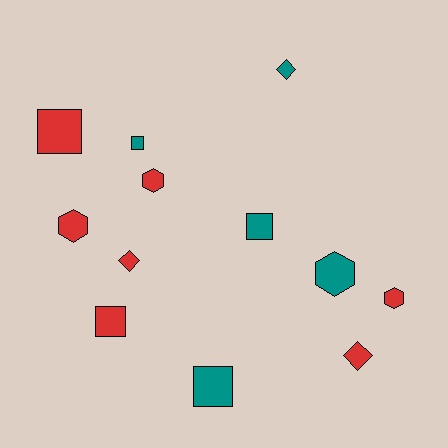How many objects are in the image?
There are 12 objects.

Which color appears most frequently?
Red, with 7 objects.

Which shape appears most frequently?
Square, with 5 objects.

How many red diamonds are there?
There are 2 red diamonds.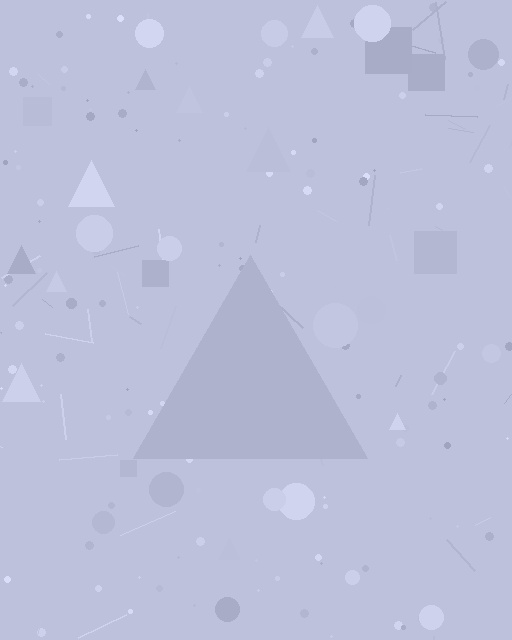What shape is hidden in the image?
A triangle is hidden in the image.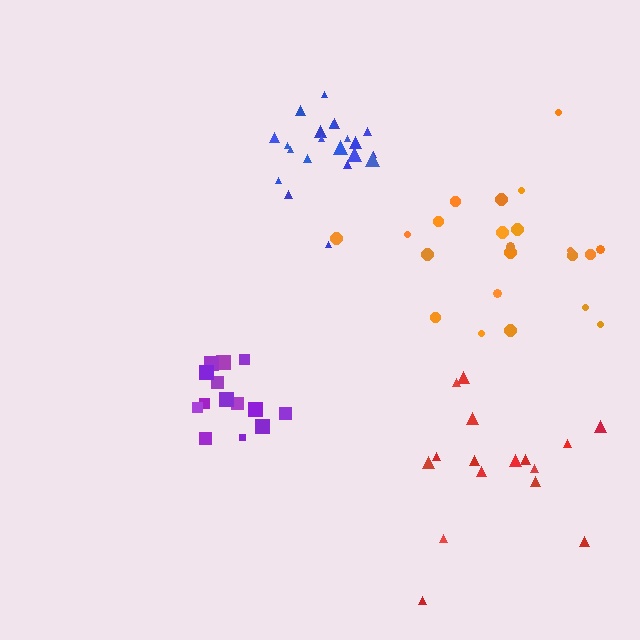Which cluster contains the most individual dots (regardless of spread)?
Orange (22).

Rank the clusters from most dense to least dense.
purple, blue, orange, red.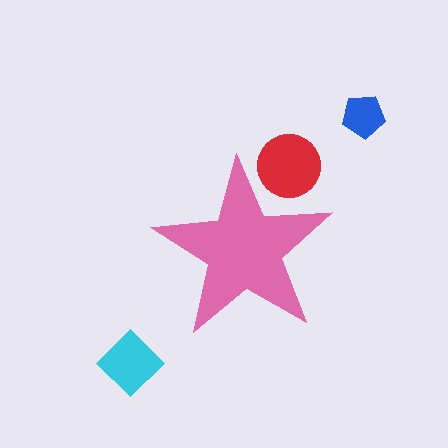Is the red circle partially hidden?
Yes, the red circle is partially hidden behind the pink star.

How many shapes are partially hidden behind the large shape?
1 shape is partially hidden.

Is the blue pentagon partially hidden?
No, the blue pentagon is fully visible.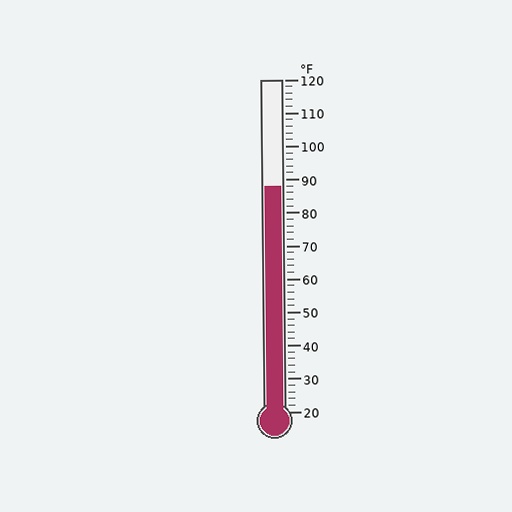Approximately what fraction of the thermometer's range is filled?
The thermometer is filled to approximately 70% of its range.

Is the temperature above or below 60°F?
The temperature is above 60°F.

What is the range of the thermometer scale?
The thermometer scale ranges from 20°F to 120°F.